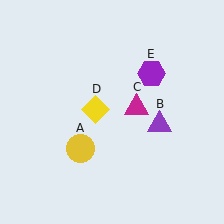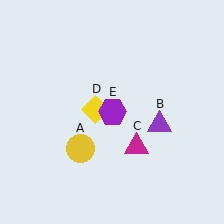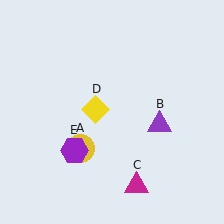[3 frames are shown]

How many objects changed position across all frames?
2 objects changed position: magenta triangle (object C), purple hexagon (object E).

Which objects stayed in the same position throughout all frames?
Yellow circle (object A) and purple triangle (object B) and yellow diamond (object D) remained stationary.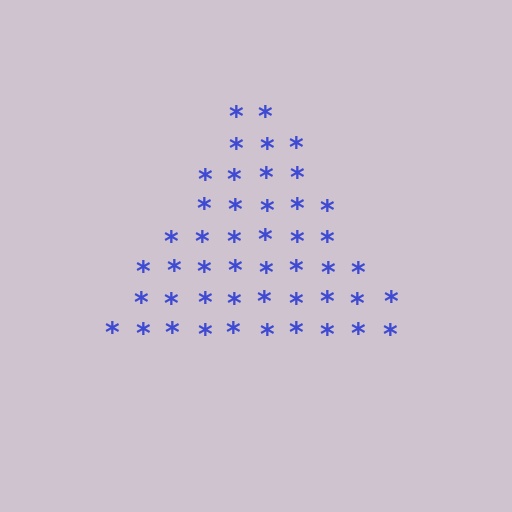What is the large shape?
The large shape is a triangle.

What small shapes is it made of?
It is made of small asterisks.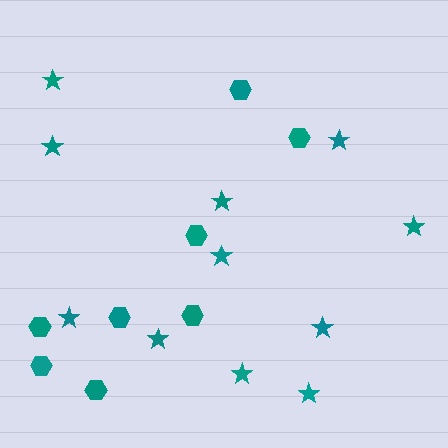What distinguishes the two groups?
There are 2 groups: one group of stars (11) and one group of hexagons (8).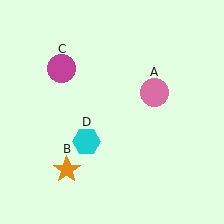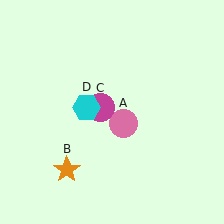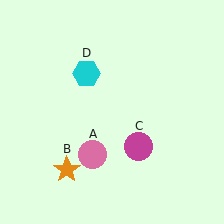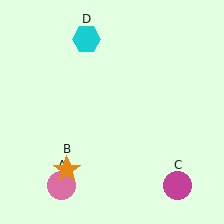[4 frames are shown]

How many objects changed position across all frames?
3 objects changed position: pink circle (object A), magenta circle (object C), cyan hexagon (object D).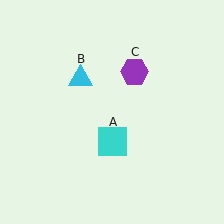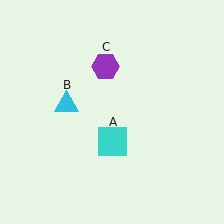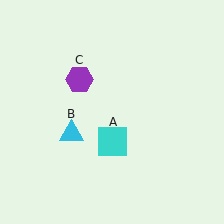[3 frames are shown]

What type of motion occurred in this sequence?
The cyan triangle (object B), purple hexagon (object C) rotated counterclockwise around the center of the scene.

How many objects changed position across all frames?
2 objects changed position: cyan triangle (object B), purple hexagon (object C).